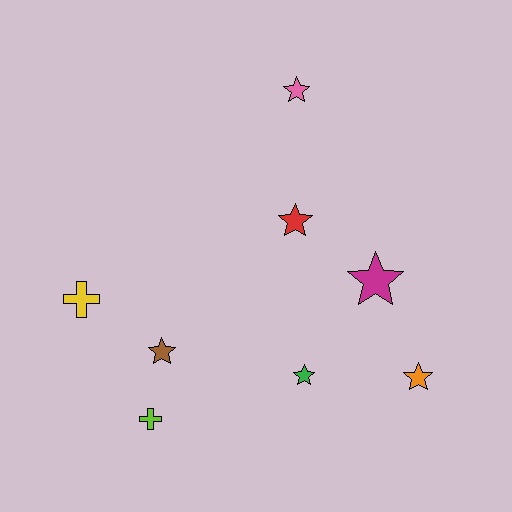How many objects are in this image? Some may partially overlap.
There are 8 objects.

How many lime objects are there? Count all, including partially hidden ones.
There is 1 lime object.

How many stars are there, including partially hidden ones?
There are 6 stars.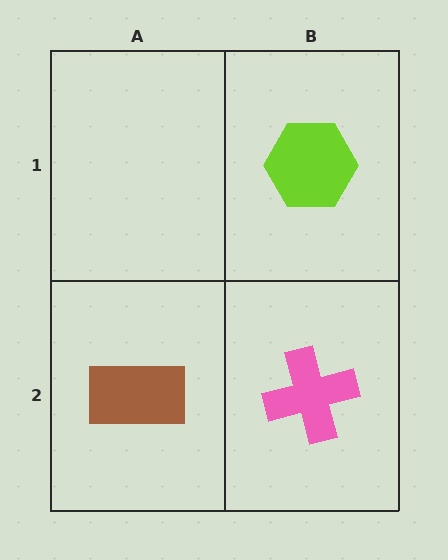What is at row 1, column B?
A lime hexagon.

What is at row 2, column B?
A pink cross.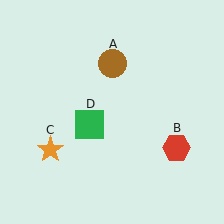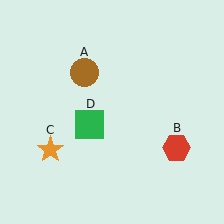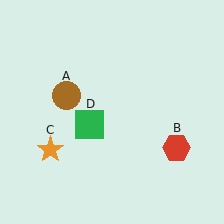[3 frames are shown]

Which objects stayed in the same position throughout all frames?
Red hexagon (object B) and orange star (object C) and green square (object D) remained stationary.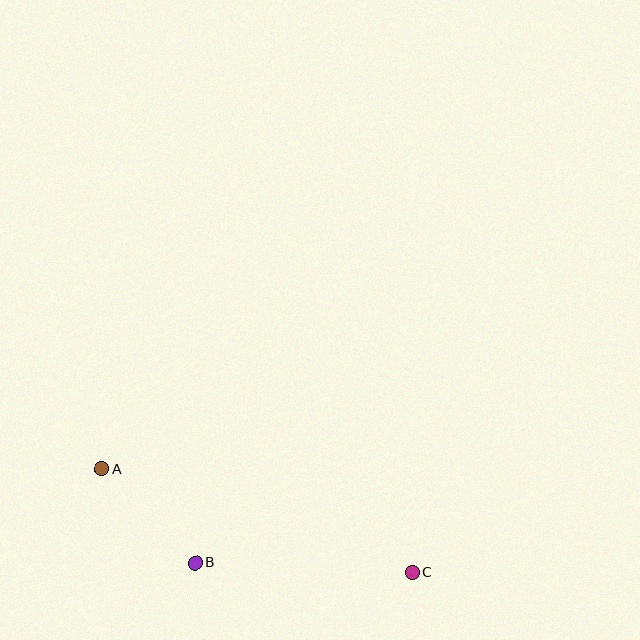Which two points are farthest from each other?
Points A and C are farthest from each other.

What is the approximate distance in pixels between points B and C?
The distance between B and C is approximately 217 pixels.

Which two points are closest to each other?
Points A and B are closest to each other.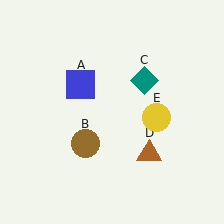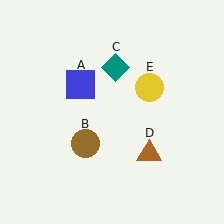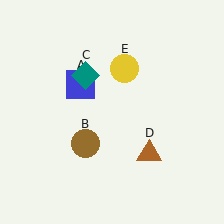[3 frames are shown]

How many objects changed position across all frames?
2 objects changed position: teal diamond (object C), yellow circle (object E).